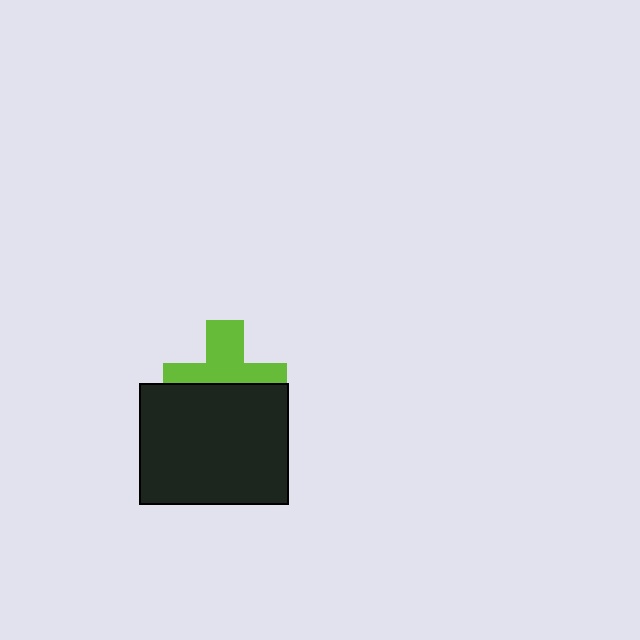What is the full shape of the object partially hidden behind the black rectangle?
The partially hidden object is a lime cross.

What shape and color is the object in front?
The object in front is a black rectangle.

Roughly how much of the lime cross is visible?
About half of it is visible (roughly 52%).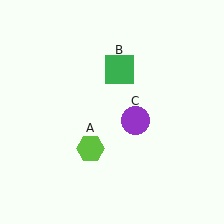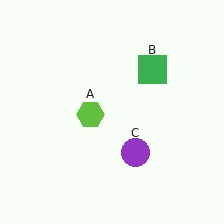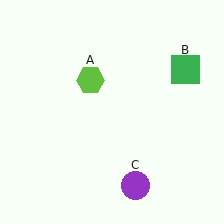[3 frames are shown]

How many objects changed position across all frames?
3 objects changed position: lime hexagon (object A), green square (object B), purple circle (object C).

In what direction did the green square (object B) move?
The green square (object B) moved right.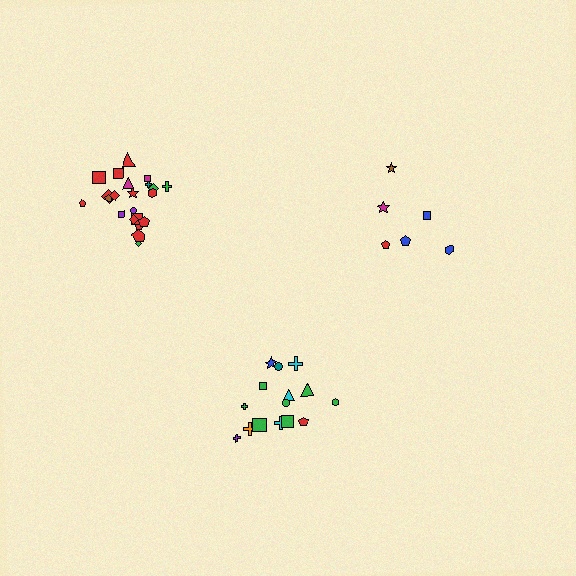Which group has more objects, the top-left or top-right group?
The top-left group.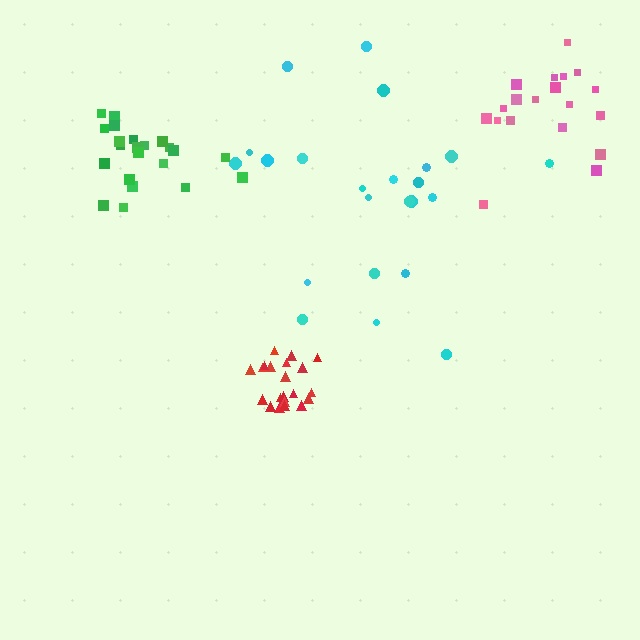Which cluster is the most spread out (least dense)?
Cyan.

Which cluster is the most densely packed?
Red.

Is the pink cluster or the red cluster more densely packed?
Red.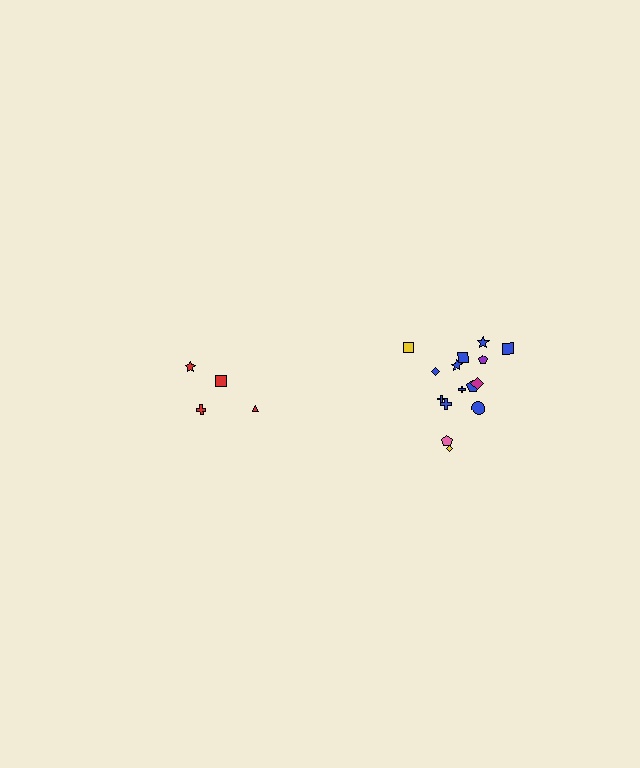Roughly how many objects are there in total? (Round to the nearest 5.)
Roughly 20 objects in total.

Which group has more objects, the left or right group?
The right group.